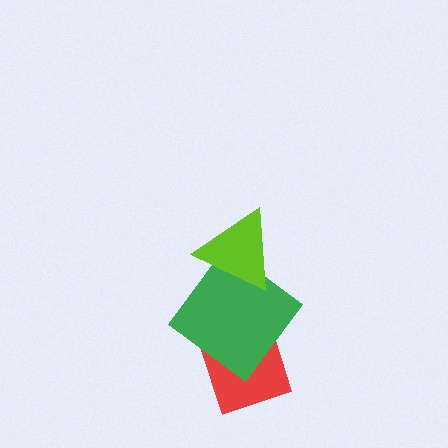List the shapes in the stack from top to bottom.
From top to bottom: the lime triangle, the green diamond, the red diamond.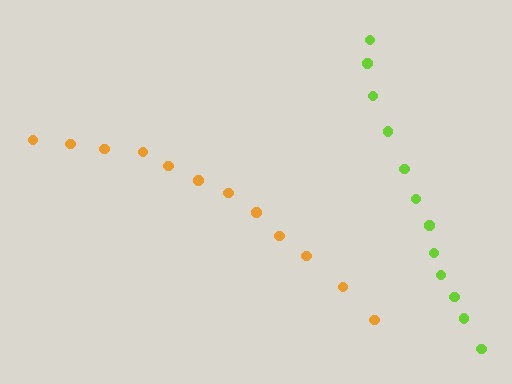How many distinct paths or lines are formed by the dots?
There are 2 distinct paths.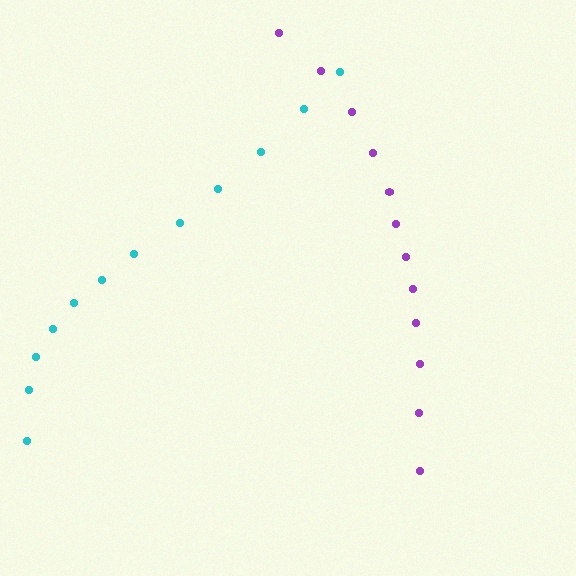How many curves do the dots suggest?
There are 2 distinct paths.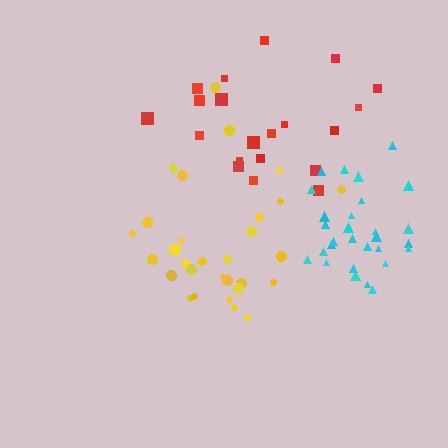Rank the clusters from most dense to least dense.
cyan, red, yellow.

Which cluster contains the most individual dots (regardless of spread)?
Yellow (31).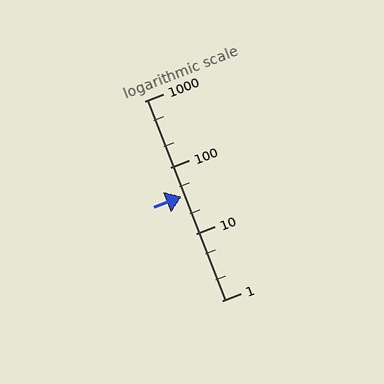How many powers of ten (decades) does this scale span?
The scale spans 3 decades, from 1 to 1000.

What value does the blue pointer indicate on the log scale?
The pointer indicates approximately 36.